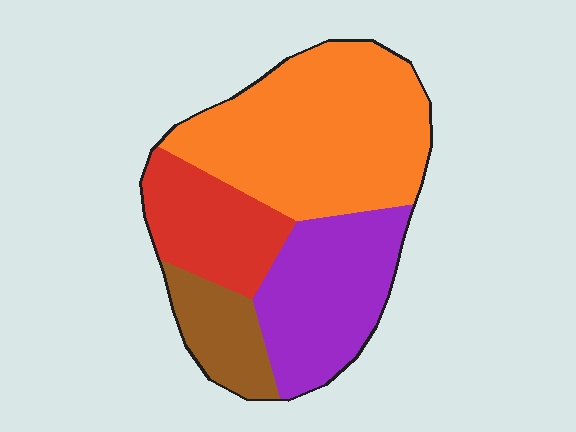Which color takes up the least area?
Brown, at roughly 10%.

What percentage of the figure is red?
Red takes up about one sixth (1/6) of the figure.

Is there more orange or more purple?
Orange.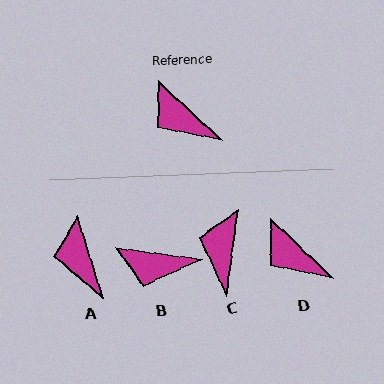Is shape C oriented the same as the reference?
No, it is off by about 54 degrees.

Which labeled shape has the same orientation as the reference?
D.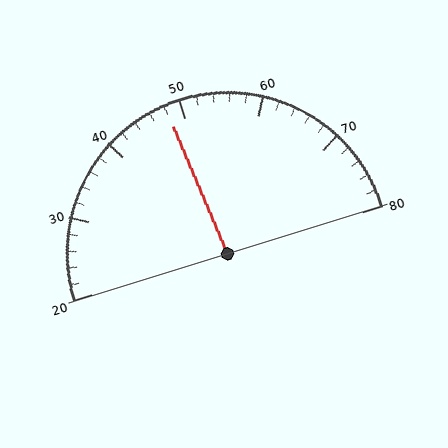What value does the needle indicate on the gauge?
The needle indicates approximately 48.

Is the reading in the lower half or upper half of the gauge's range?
The reading is in the lower half of the range (20 to 80).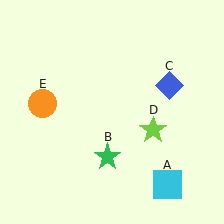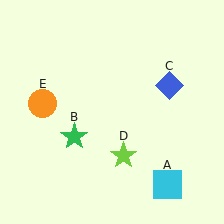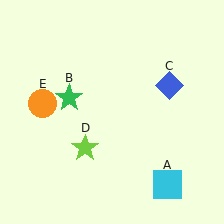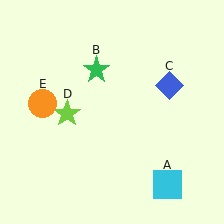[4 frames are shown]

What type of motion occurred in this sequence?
The green star (object B), lime star (object D) rotated clockwise around the center of the scene.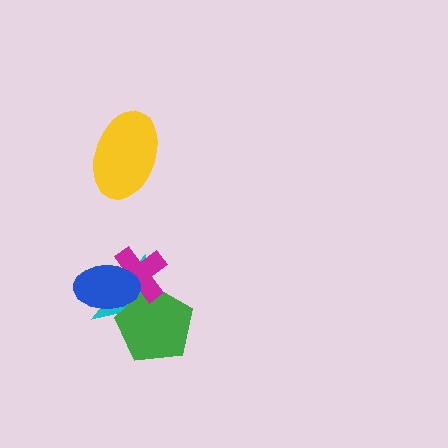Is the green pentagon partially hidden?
Yes, it is partially covered by another shape.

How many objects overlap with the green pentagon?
3 objects overlap with the green pentagon.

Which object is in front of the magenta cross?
The blue ellipse is in front of the magenta cross.